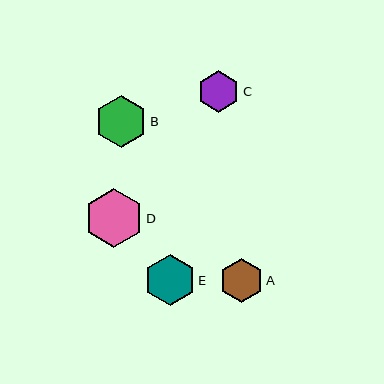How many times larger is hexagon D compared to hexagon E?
Hexagon D is approximately 1.2 times the size of hexagon E.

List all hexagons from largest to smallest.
From largest to smallest: D, B, E, A, C.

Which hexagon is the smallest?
Hexagon C is the smallest with a size of approximately 41 pixels.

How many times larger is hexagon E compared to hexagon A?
Hexagon E is approximately 1.2 times the size of hexagon A.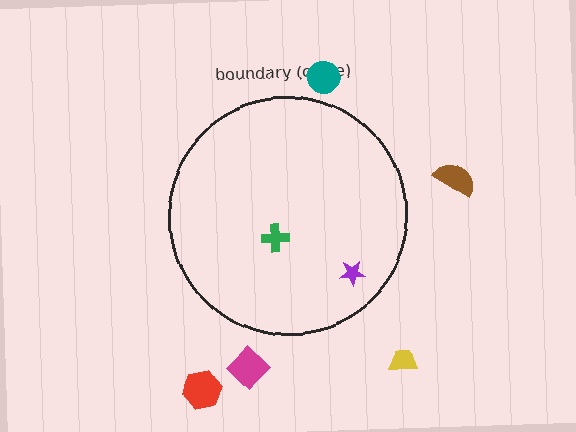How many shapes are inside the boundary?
2 inside, 5 outside.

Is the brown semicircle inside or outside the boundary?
Outside.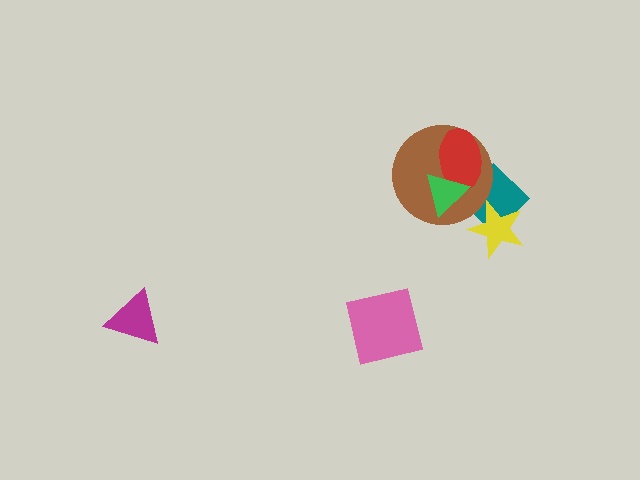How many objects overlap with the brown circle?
3 objects overlap with the brown circle.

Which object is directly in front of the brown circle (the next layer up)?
The red ellipse is directly in front of the brown circle.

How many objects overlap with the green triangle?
3 objects overlap with the green triangle.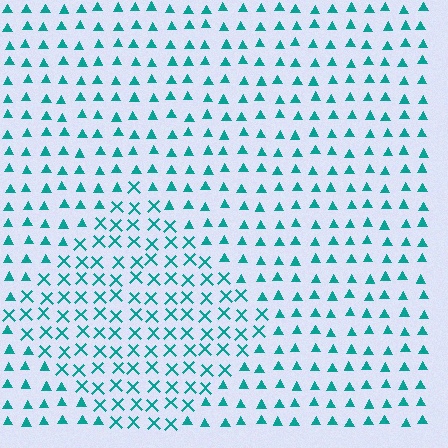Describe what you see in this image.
The image is filled with small teal elements arranged in a uniform grid. A diamond-shaped region contains X marks, while the surrounding area contains triangles. The boundary is defined purely by the change in element shape.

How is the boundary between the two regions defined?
The boundary is defined by a change in element shape: X marks inside vs. triangles outside. All elements share the same color and spacing.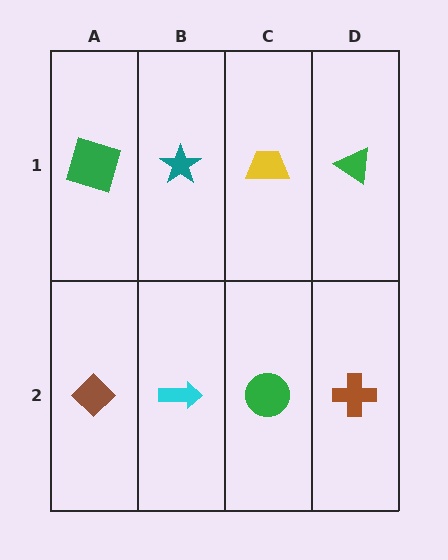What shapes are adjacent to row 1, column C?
A green circle (row 2, column C), a teal star (row 1, column B), a green triangle (row 1, column D).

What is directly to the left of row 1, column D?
A yellow trapezoid.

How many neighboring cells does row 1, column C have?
3.